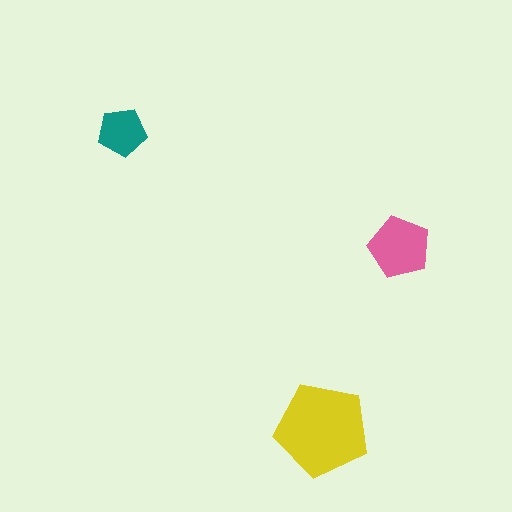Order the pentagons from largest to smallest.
the yellow one, the pink one, the teal one.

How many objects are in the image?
There are 3 objects in the image.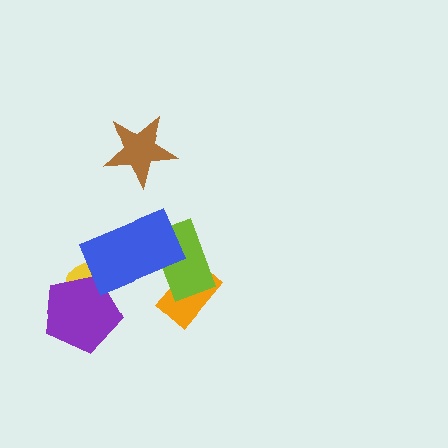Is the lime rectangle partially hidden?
Yes, it is partially covered by another shape.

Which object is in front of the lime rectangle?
The blue rectangle is in front of the lime rectangle.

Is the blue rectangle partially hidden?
No, no other shape covers it.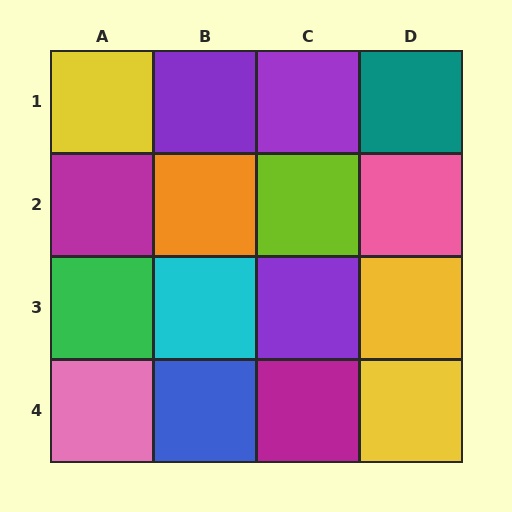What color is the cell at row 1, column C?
Purple.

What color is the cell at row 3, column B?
Cyan.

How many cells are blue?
1 cell is blue.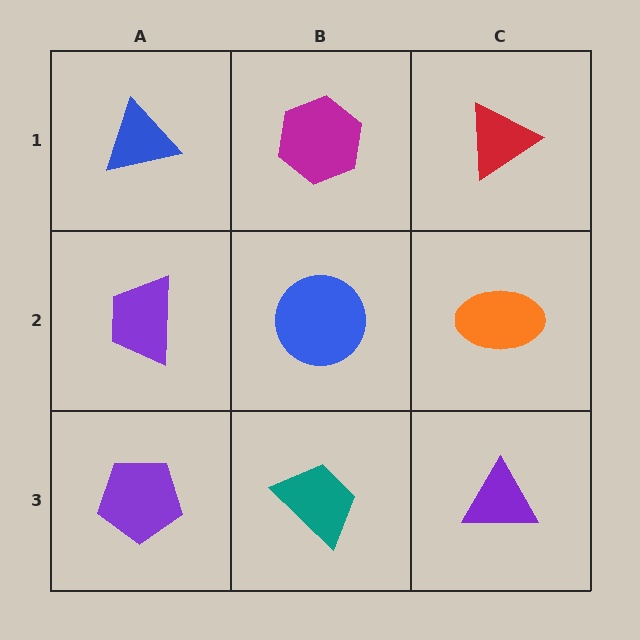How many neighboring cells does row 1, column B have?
3.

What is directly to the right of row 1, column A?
A magenta hexagon.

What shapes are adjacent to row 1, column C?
An orange ellipse (row 2, column C), a magenta hexagon (row 1, column B).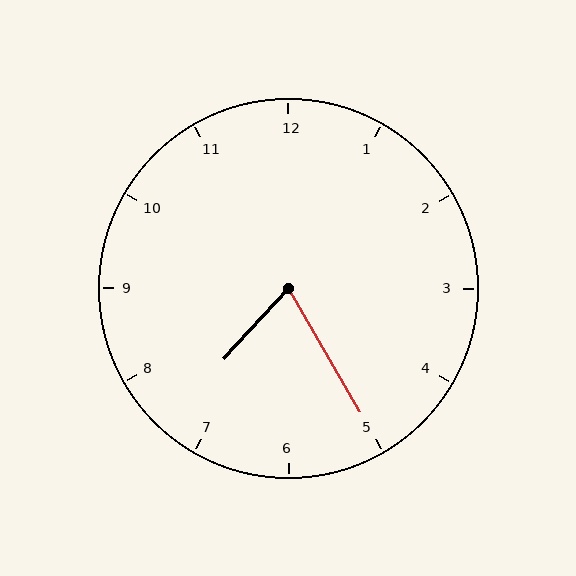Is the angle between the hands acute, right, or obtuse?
It is acute.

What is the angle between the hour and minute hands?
Approximately 72 degrees.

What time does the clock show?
7:25.